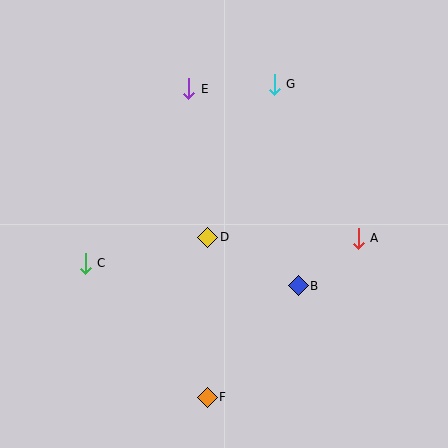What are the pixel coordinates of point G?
Point G is at (274, 84).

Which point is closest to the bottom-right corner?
Point B is closest to the bottom-right corner.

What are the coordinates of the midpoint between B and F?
The midpoint between B and F is at (253, 342).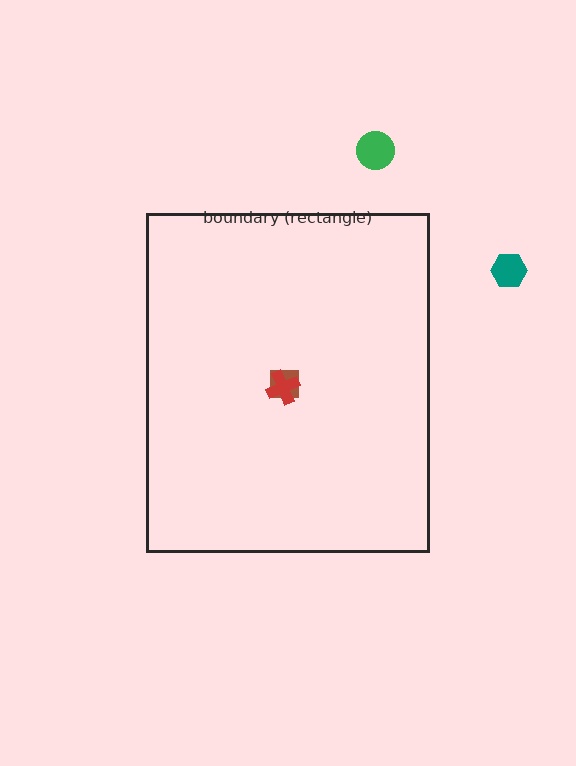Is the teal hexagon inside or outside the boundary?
Outside.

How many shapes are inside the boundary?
2 inside, 2 outside.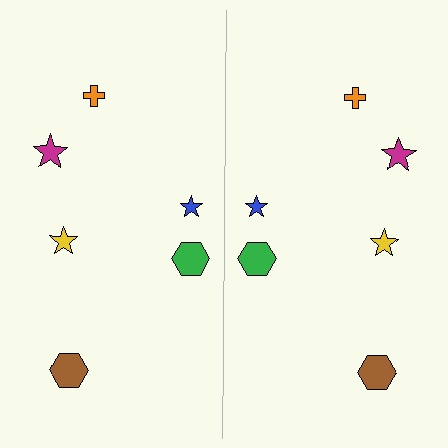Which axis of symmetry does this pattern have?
The pattern has a vertical axis of symmetry running through the center of the image.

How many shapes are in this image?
There are 12 shapes in this image.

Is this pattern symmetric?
Yes, this pattern has bilateral (reflection) symmetry.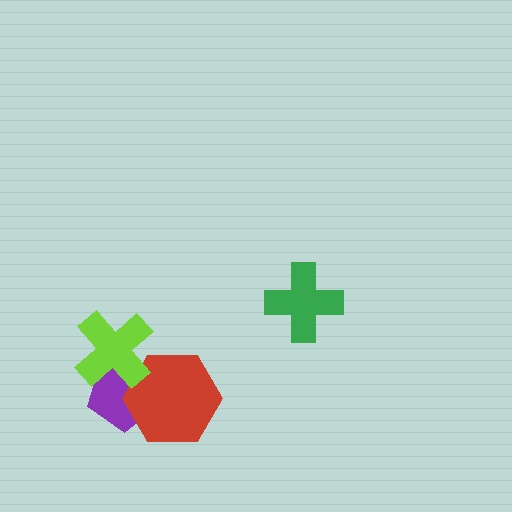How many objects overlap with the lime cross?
2 objects overlap with the lime cross.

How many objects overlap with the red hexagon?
2 objects overlap with the red hexagon.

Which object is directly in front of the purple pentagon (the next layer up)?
The red hexagon is directly in front of the purple pentagon.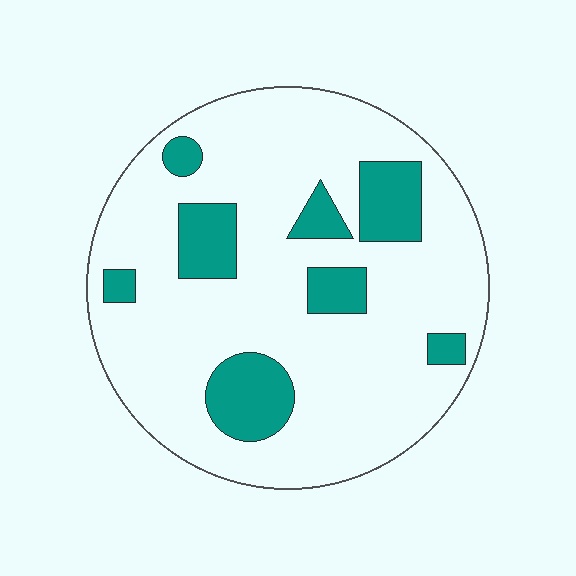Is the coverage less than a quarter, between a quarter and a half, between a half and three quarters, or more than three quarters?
Less than a quarter.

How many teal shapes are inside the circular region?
8.